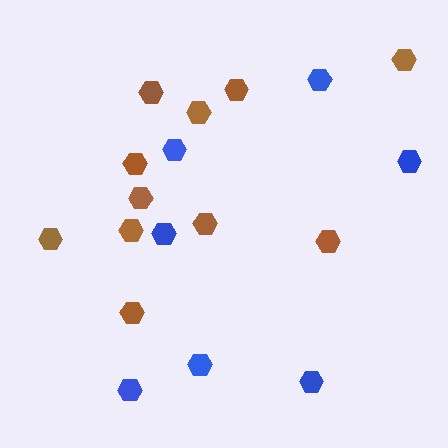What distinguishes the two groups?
There are 2 groups: one group of brown hexagons (11) and one group of blue hexagons (7).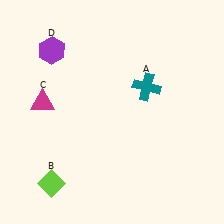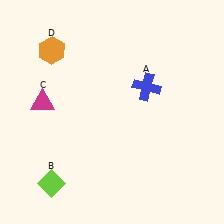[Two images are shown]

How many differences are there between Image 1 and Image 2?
There are 2 differences between the two images.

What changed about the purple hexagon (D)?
In Image 1, D is purple. In Image 2, it changed to orange.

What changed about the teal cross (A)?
In Image 1, A is teal. In Image 2, it changed to blue.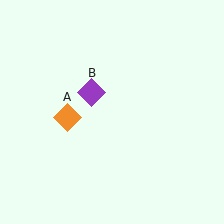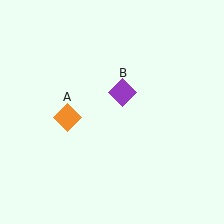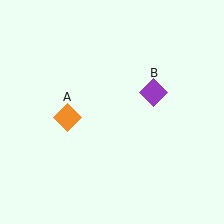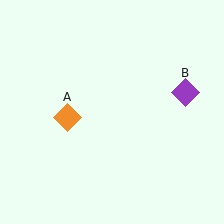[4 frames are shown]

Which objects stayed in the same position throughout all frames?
Orange diamond (object A) remained stationary.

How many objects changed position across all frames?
1 object changed position: purple diamond (object B).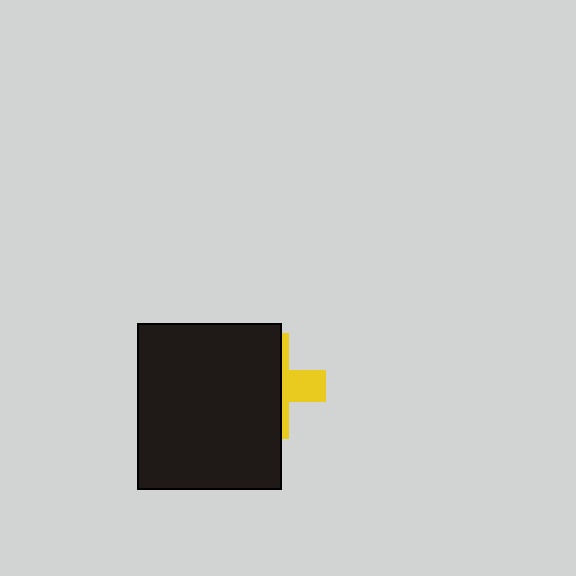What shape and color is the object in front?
The object in front is a black rectangle.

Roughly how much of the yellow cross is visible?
A small part of it is visible (roughly 35%).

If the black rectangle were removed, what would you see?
You would see the complete yellow cross.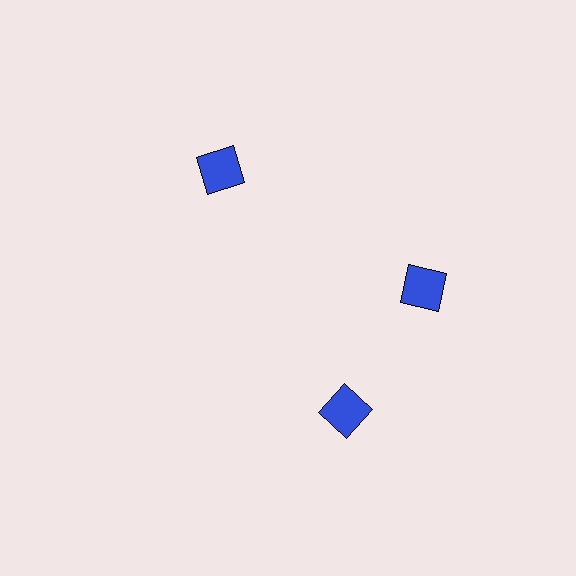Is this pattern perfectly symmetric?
No. The 3 blue squares are arranged in a ring, but one element near the 7 o'clock position is rotated out of alignment along the ring, breaking the 3-fold rotational symmetry.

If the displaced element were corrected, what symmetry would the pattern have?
It would have 3-fold rotational symmetry — the pattern would map onto itself every 120 degrees.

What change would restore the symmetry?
The symmetry would be restored by rotating it back into even spacing with its neighbors so that all 3 squares sit at equal angles and equal distance from the center.